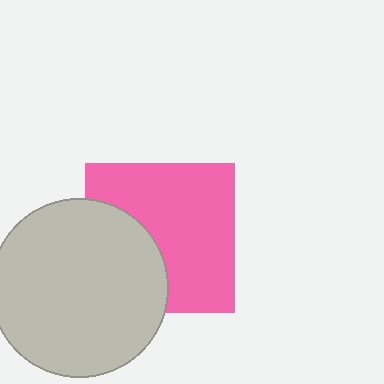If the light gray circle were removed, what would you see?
You would see the complete pink square.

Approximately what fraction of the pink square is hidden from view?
Roughly 35% of the pink square is hidden behind the light gray circle.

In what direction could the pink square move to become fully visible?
The pink square could move right. That would shift it out from behind the light gray circle entirely.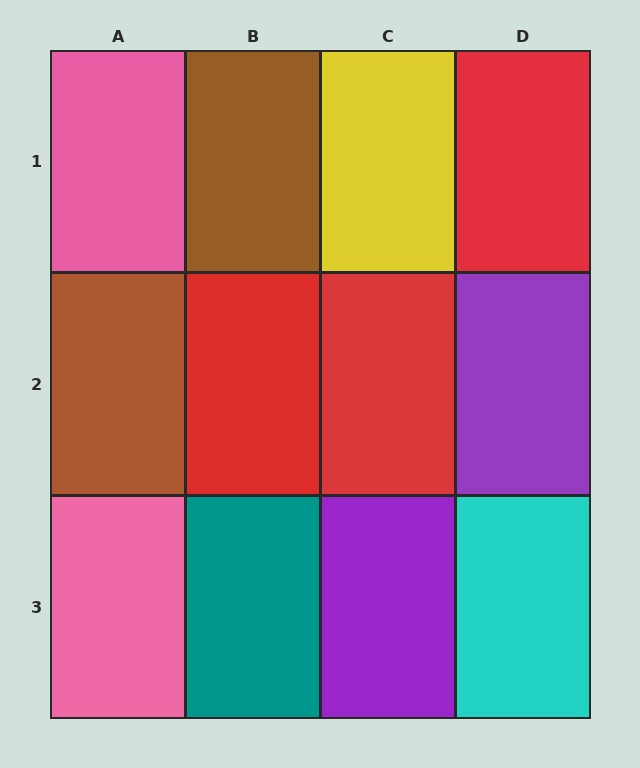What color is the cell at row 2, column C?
Red.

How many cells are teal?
1 cell is teal.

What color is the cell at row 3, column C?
Purple.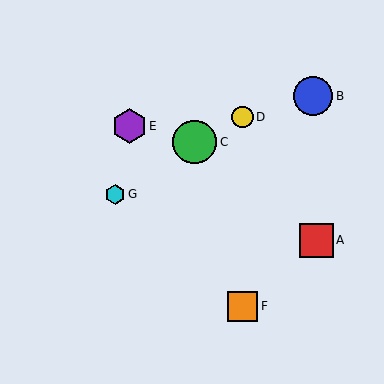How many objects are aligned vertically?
2 objects (D, F) are aligned vertically.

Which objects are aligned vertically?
Objects D, F are aligned vertically.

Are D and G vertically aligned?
No, D is at x≈242 and G is at x≈115.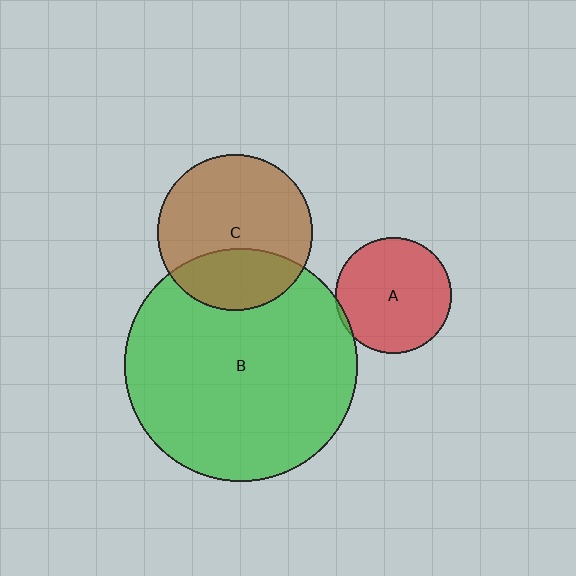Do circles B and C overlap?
Yes.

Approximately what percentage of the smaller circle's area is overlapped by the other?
Approximately 30%.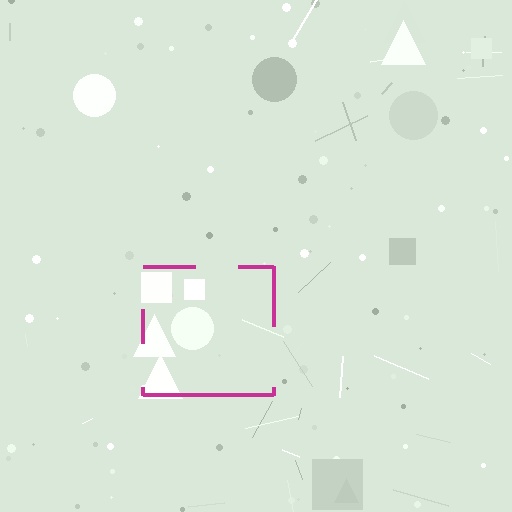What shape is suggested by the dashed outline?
The dashed outline suggests a square.